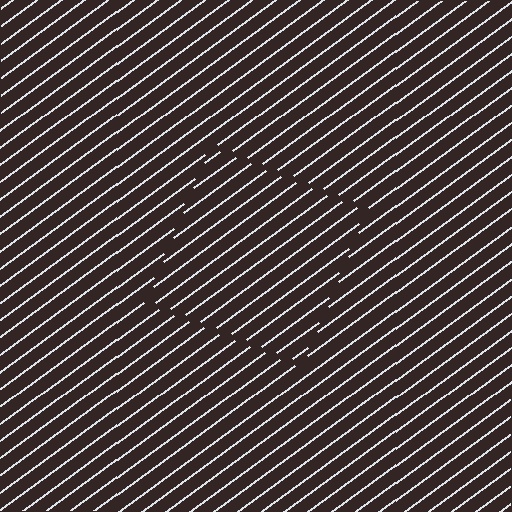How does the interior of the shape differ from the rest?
The interior of the shape contains the same grating, shifted by half a period — the contour is defined by the phase discontinuity where line-ends from the inner and outer gratings abut.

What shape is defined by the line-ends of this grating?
An illusory square. The interior of the shape contains the same grating, shifted by half a period — the contour is defined by the phase discontinuity where line-ends from the inner and outer gratings abut.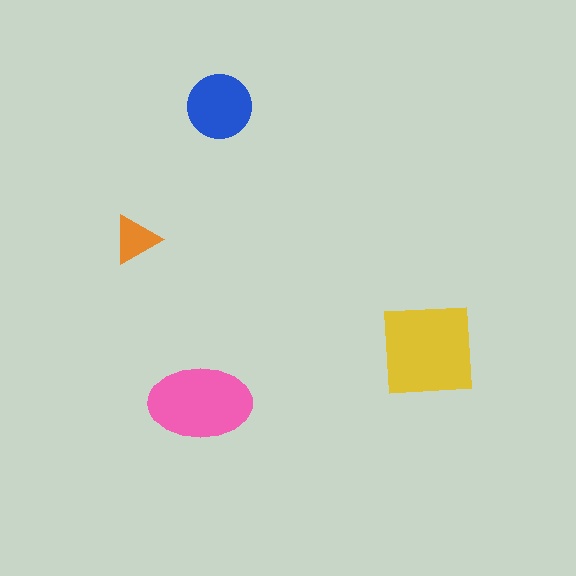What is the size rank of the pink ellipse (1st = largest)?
2nd.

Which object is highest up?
The blue circle is topmost.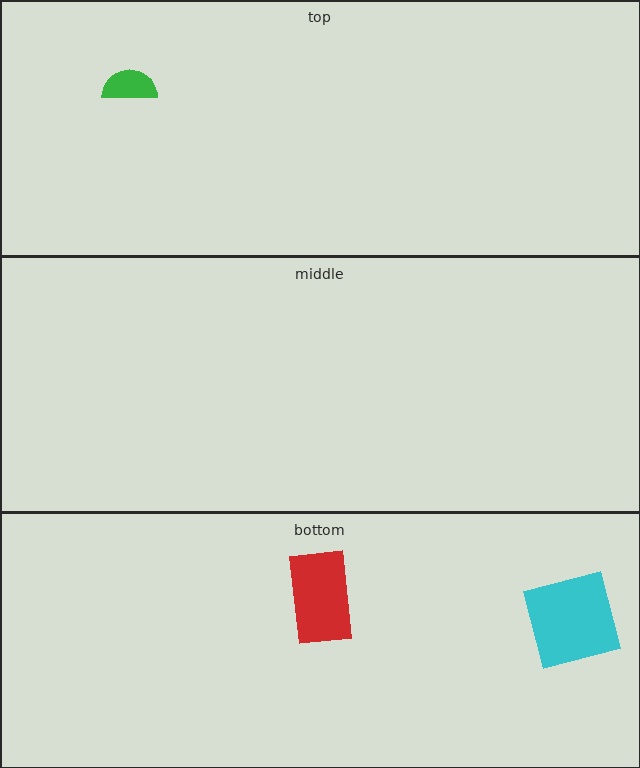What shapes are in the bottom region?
The cyan square, the red rectangle.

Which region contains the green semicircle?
The top region.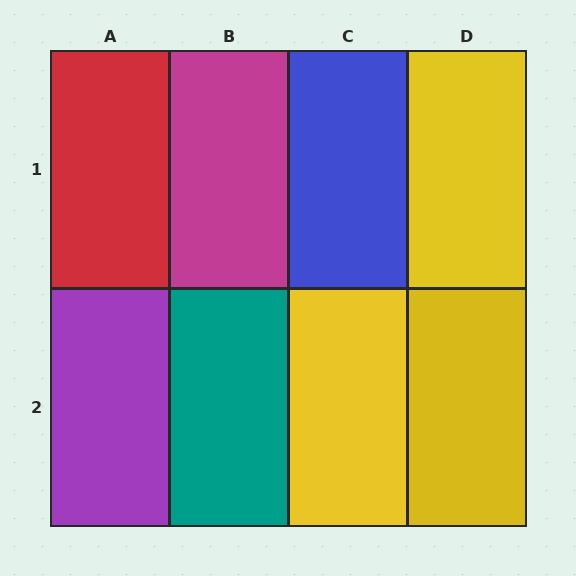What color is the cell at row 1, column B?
Magenta.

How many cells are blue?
1 cell is blue.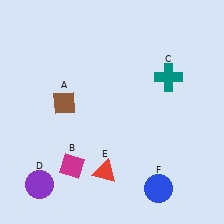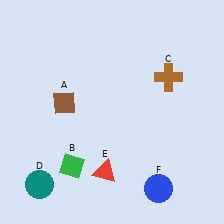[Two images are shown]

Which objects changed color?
B changed from magenta to green. C changed from teal to brown. D changed from purple to teal.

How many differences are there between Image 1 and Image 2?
There are 3 differences between the two images.